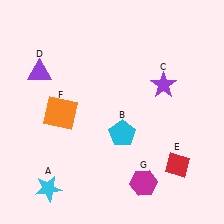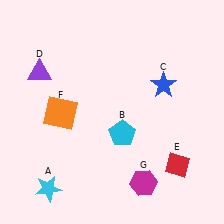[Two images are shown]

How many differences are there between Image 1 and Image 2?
There is 1 difference between the two images.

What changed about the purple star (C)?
In Image 1, C is purple. In Image 2, it changed to blue.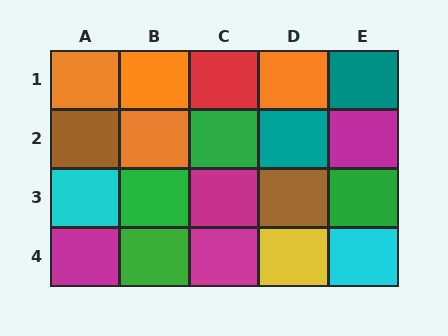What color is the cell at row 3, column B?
Green.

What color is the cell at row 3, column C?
Magenta.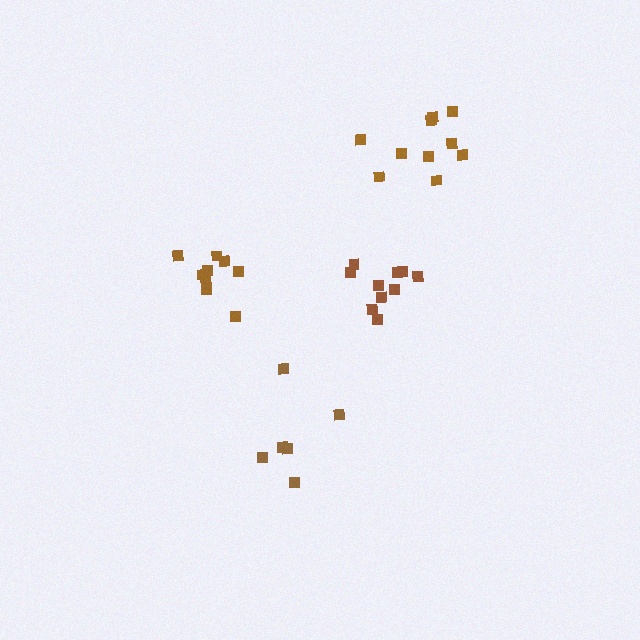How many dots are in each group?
Group 1: 6 dots, Group 2: 10 dots, Group 3: 10 dots, Group 4: 10 dots (36 total).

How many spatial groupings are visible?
There are 4 spatial groupings.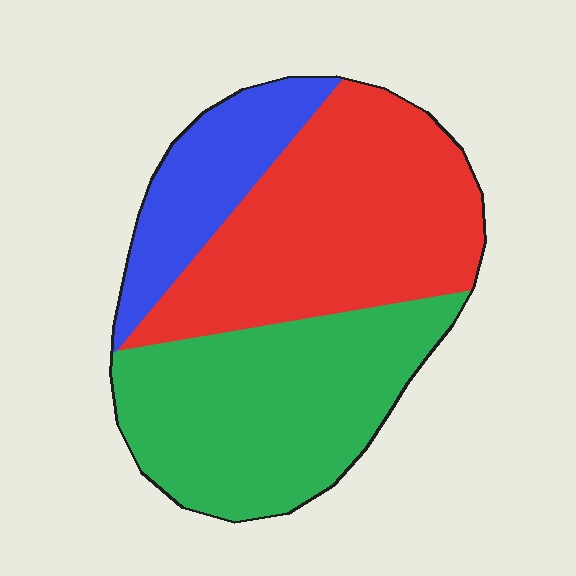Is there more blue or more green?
Green.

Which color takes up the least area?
Blue, at roughly 15%.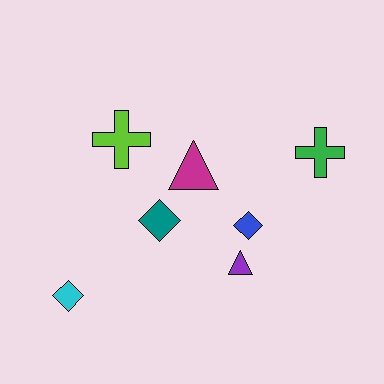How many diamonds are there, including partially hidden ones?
There are 3 diamonds.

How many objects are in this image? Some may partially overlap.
There are 7 objects.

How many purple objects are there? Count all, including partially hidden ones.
There is 1 purple object.